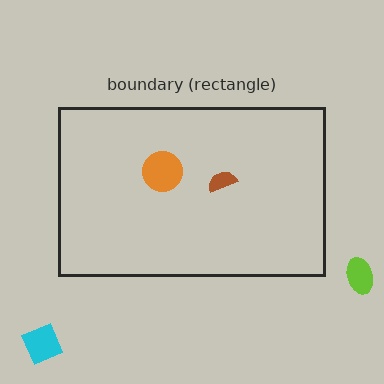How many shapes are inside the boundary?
2 inside, 2 outside.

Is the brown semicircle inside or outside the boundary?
Inside.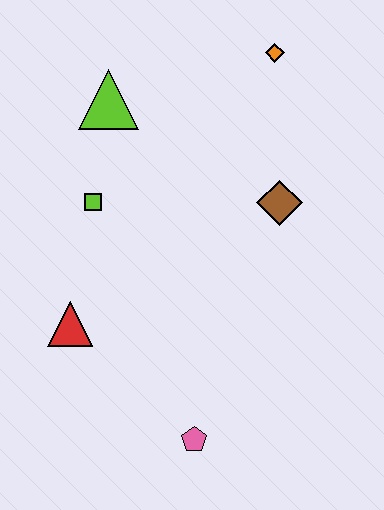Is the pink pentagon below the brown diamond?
Yes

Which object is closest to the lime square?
The lime triangle is closest to the lime square.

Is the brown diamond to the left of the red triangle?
No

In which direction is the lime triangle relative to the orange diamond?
The lime triangle is to the left of the orange diamond.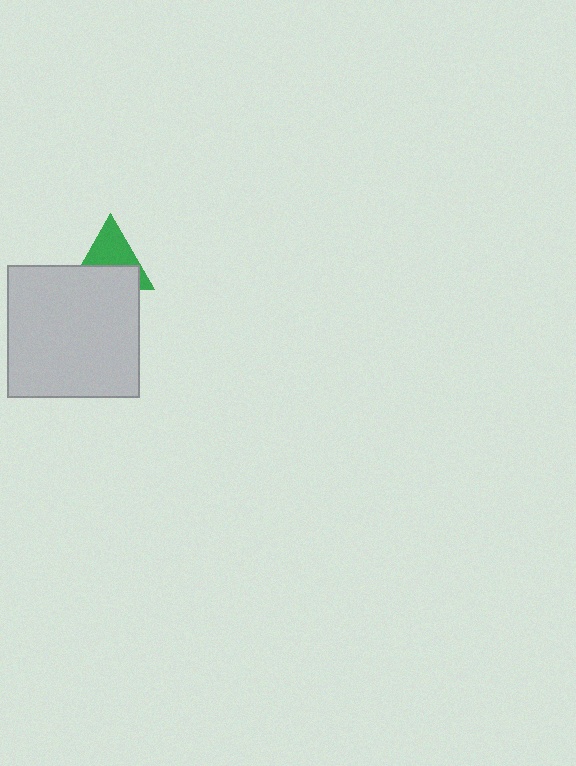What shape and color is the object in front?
The object in front is a light gray square.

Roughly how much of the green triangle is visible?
About half of it is visible (roughly 53%).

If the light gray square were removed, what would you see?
You would see the complete green triangle.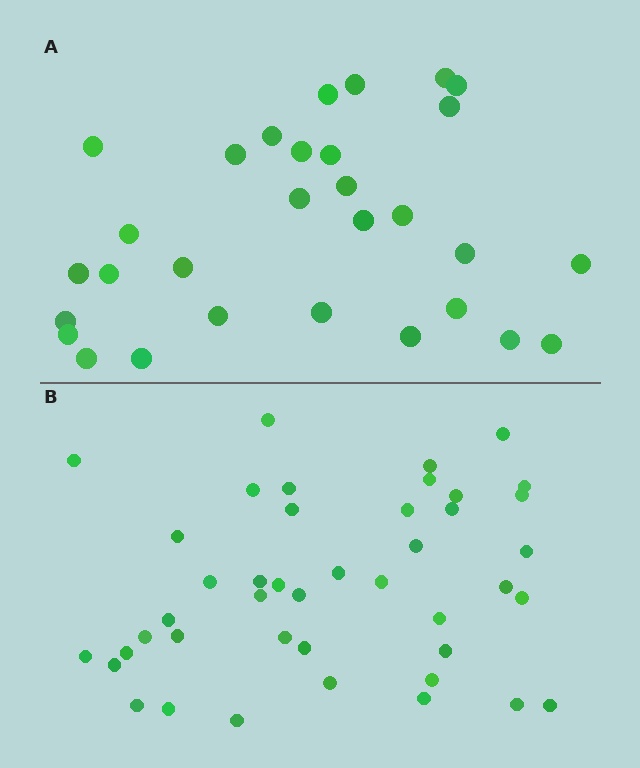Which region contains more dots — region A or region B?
Region B (the bottom region) has more dots.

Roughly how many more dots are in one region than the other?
Region B has approximately 15 more dots than region A.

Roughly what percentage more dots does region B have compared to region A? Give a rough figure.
About 45% more.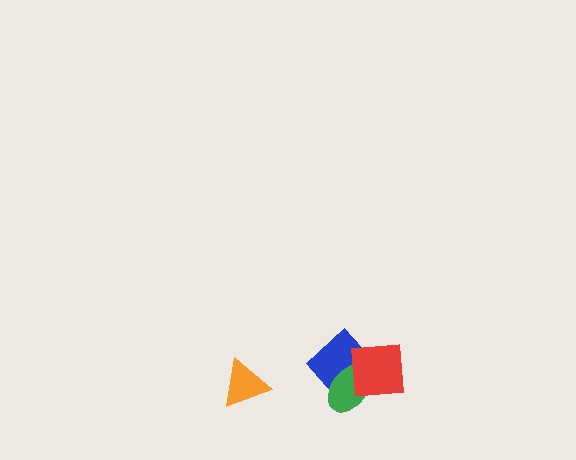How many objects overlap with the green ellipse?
2 objects overlap with the green ellipse.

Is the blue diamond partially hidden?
Yes, it is partially covered by another shape.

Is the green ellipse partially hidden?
Yes, it is partially covered by another shape.